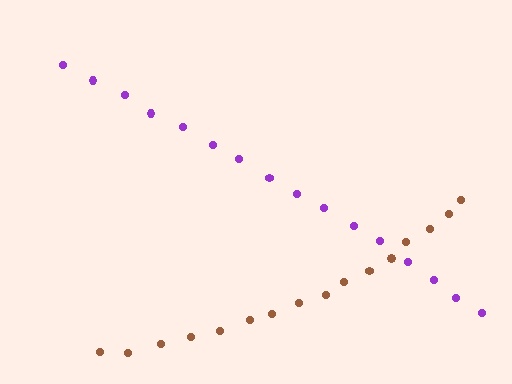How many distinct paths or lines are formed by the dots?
There are 2 distinct paths.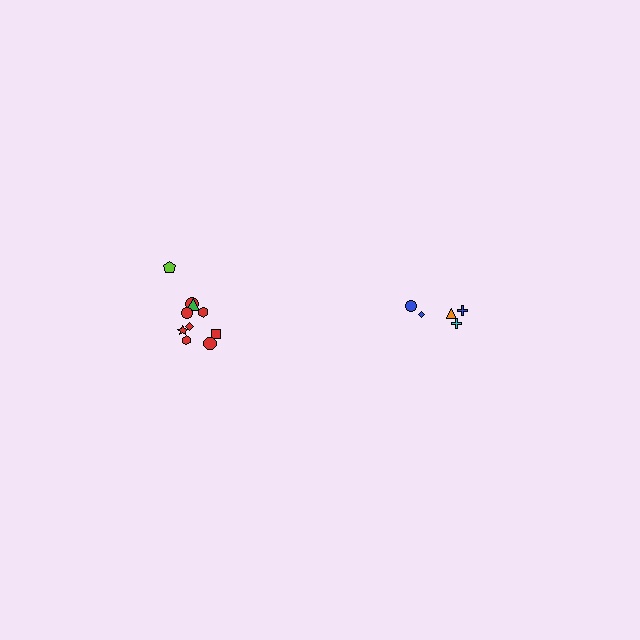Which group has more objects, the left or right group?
The left group.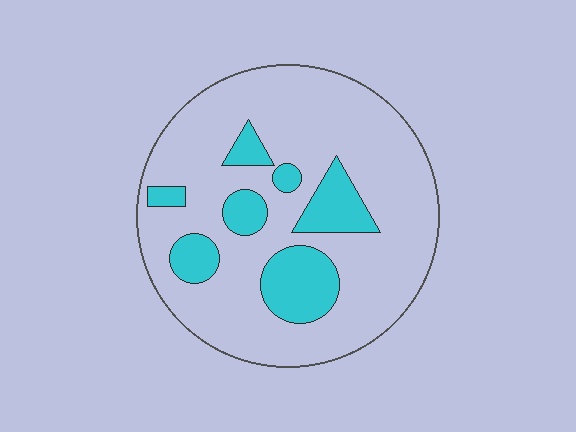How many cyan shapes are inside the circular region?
7.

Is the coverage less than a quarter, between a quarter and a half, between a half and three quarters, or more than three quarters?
Less than a quarter.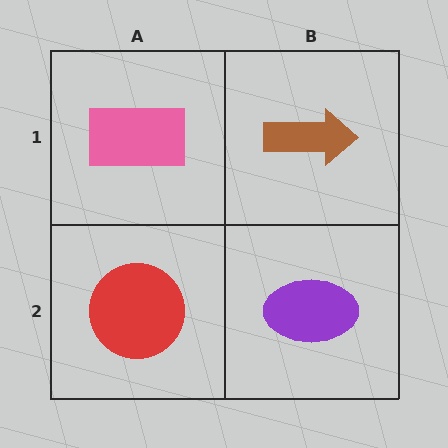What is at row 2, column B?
A purple ellipse.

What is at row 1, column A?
A pink rectangle.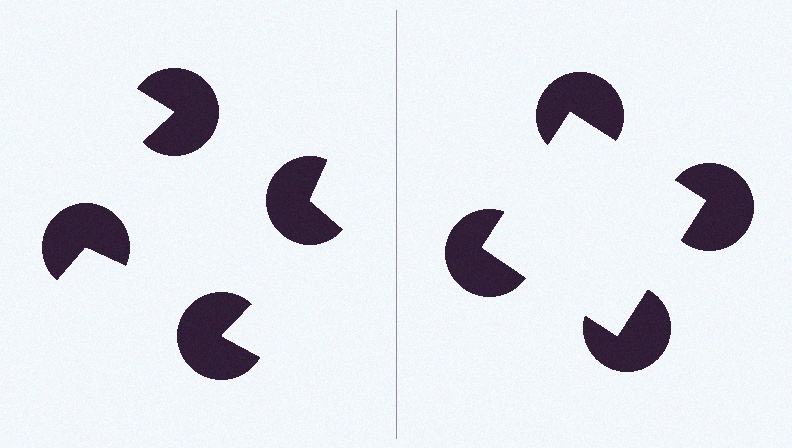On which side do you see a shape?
An illusory square appears on the right side. On the left side the wedge cuts are rotated, so no coherent shape forms.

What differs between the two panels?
The pac-man discs are positioned identically on both sides; only the wedge orientations differ. On the right they align to a square; on the left they are misaligned.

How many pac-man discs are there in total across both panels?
8 — 4 on each side.